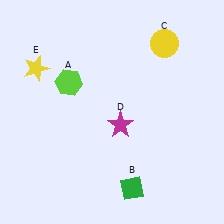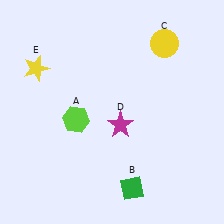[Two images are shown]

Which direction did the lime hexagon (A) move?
The lime hexagon (A) moved down.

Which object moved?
The lime hexagon (A) moved down.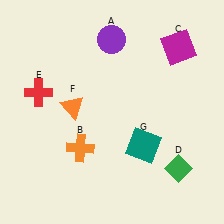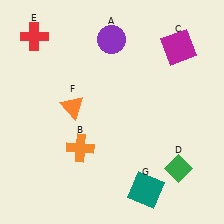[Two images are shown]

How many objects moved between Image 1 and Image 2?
2 objects moved between the two images.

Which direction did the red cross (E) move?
The red cross (E) moved up.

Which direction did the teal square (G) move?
The teal square (G) moved down.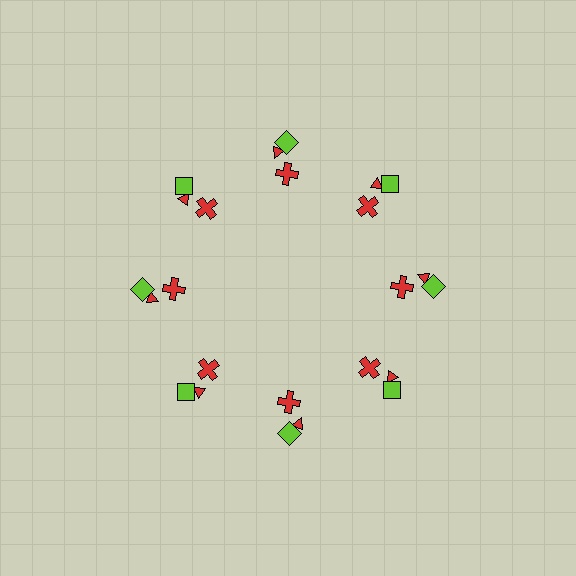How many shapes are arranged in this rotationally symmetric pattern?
There are 24 shapes, arranged in 8 groups of 3.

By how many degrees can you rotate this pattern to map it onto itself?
The pattern maps onto itself every 45 degrees of rotation.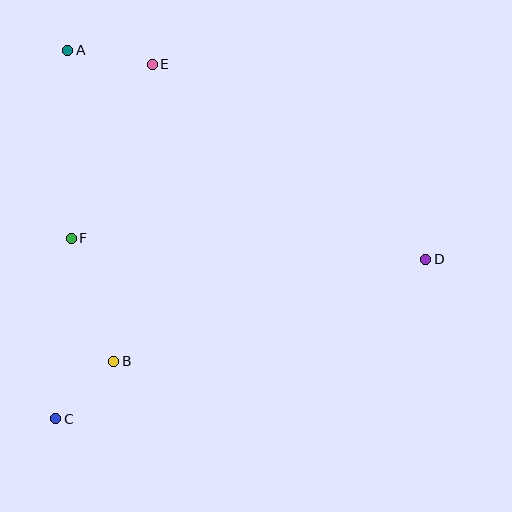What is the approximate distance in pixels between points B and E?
The distance between B and E is approximately 299 pixels.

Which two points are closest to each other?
Points B and C are closest to each other.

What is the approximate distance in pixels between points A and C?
The distance between A and C is approximately 369 pixels.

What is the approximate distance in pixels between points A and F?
The distance between A and F is approximately 188 pixels.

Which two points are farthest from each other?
Points A and D are farthest from each other.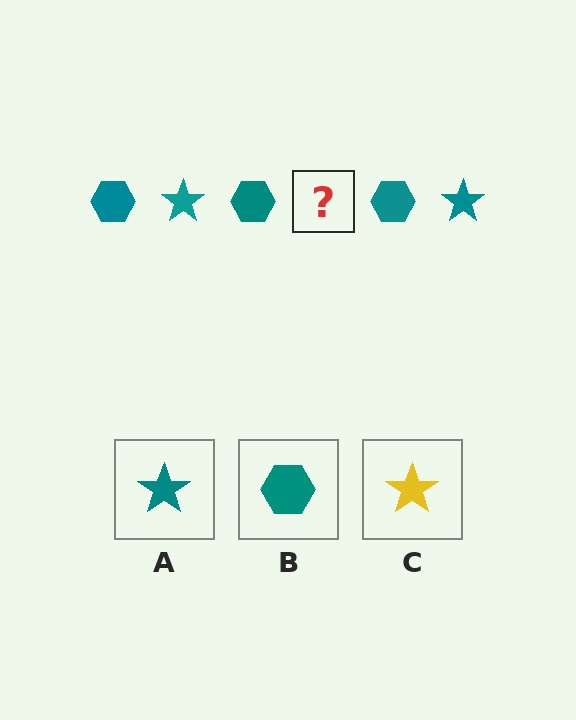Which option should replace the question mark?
Option A.